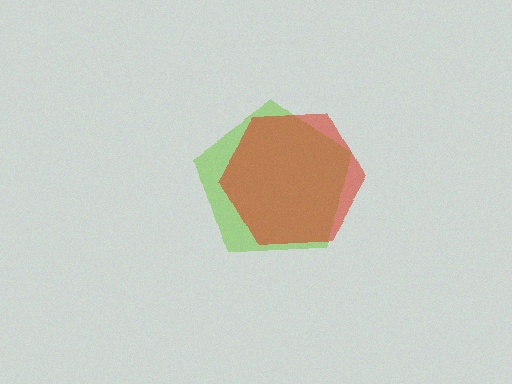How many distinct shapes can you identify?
There are 2 distinct shapes: a lime pentagon, a red hexagon.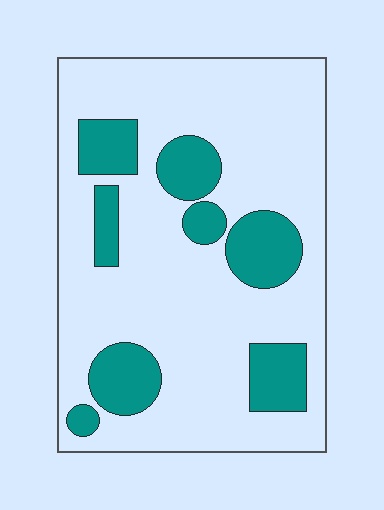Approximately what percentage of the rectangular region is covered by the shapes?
Approximately 25%.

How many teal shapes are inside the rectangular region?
8.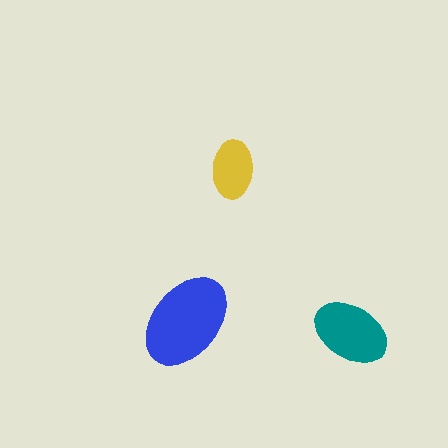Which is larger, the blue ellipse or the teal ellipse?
The blue one.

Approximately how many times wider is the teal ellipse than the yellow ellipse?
About 1.5 times wider.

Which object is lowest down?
The teal ellipse is bottommost.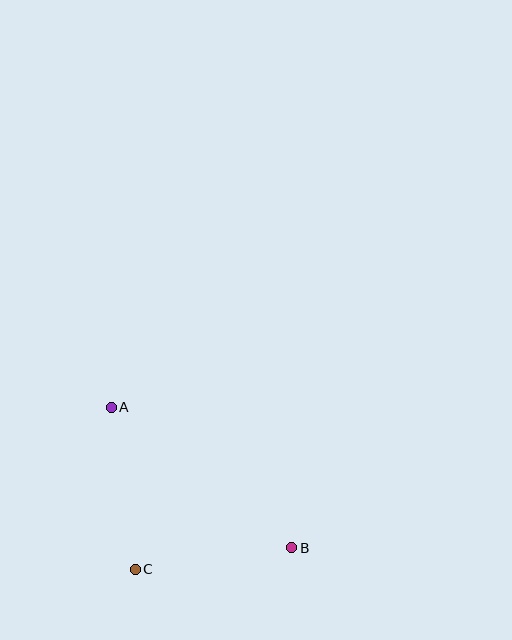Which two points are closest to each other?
Points B and C are closest to each other.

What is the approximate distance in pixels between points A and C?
The distance between A and C is approximately 164 pixels.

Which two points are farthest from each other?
Points A and B are farthest from each other.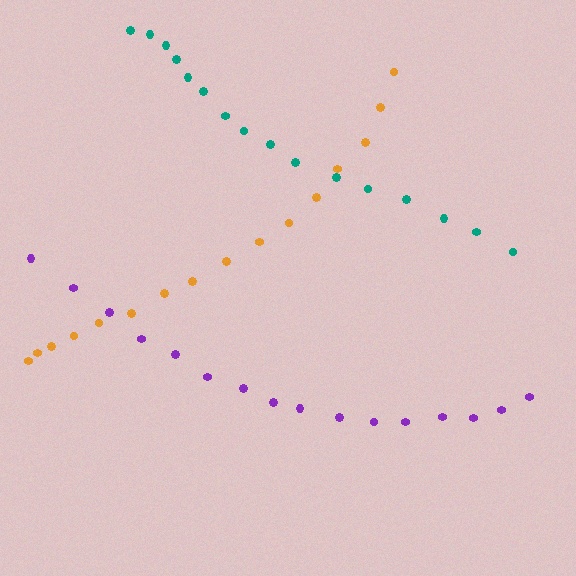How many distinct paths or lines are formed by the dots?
There are 3 distinct paths.